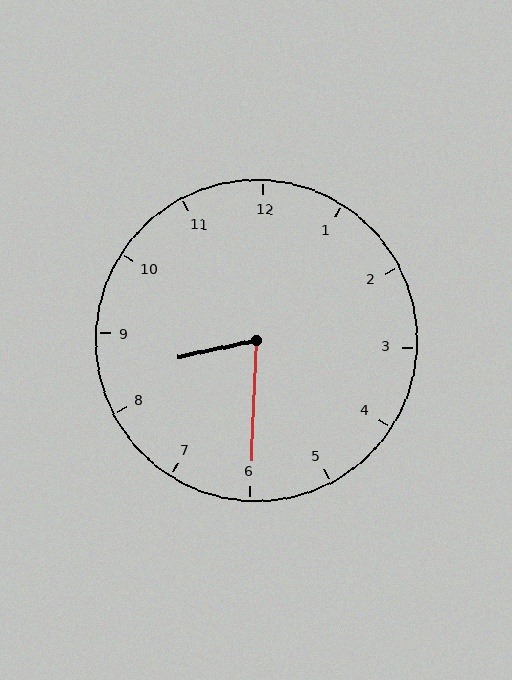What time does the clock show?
8:30.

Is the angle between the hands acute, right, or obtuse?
It is acute.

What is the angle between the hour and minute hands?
Approximately 75 degrees.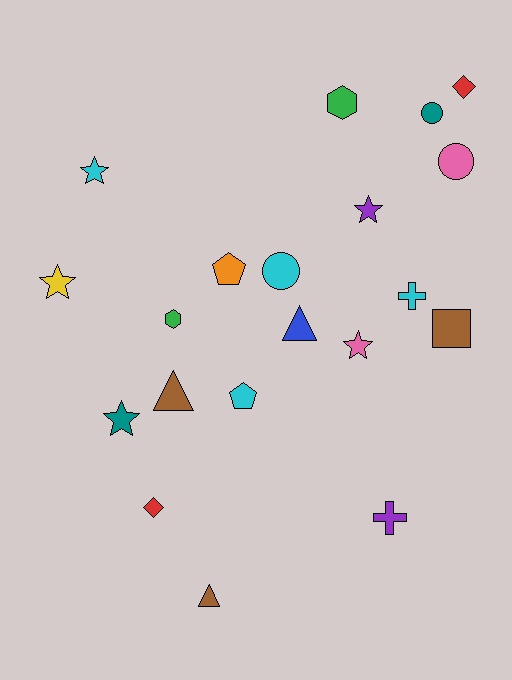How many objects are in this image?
There are 20 objects.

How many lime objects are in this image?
There are no lime objects.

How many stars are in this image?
There are 5 stars.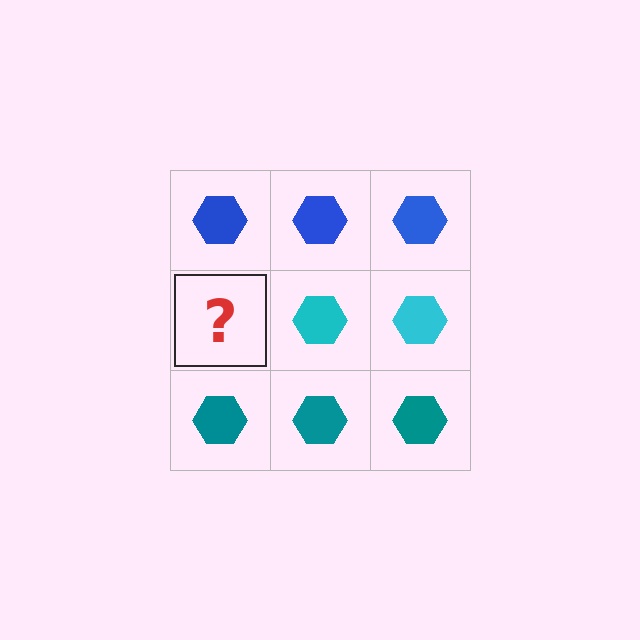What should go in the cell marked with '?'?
The missing cell should contain a cyan hexagon.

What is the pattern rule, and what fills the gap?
The rule is that each row has a consistent color. The gap should be filled with a cyan hexagon.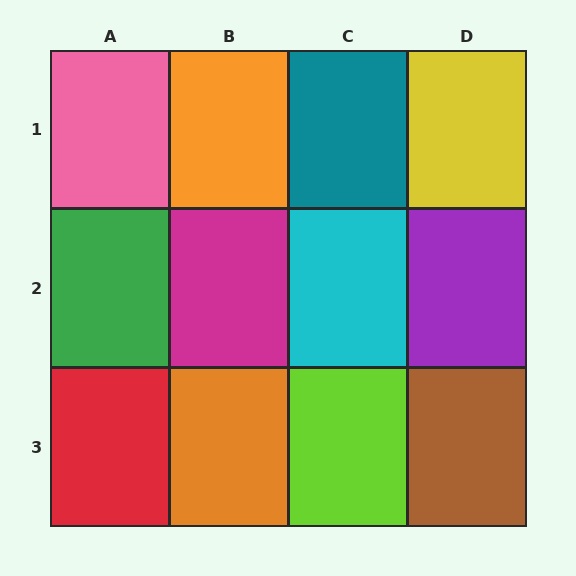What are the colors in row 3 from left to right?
Red, orange, lime, brown.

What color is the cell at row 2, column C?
Cyan.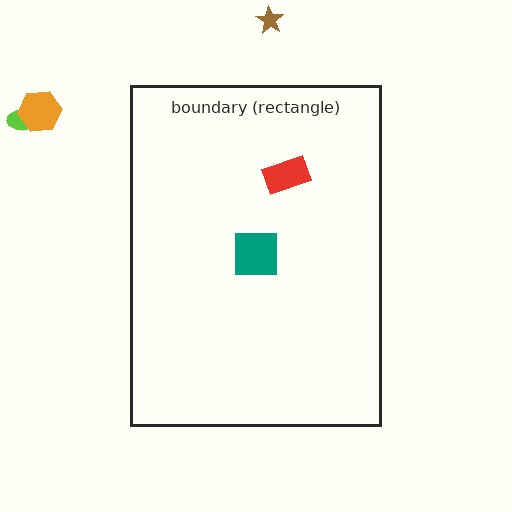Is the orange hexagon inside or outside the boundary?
Outside.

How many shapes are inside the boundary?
2 inside, 3 outside.